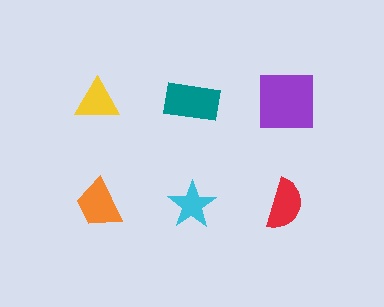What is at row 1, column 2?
A teal rectangle.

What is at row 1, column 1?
A yellow triangle.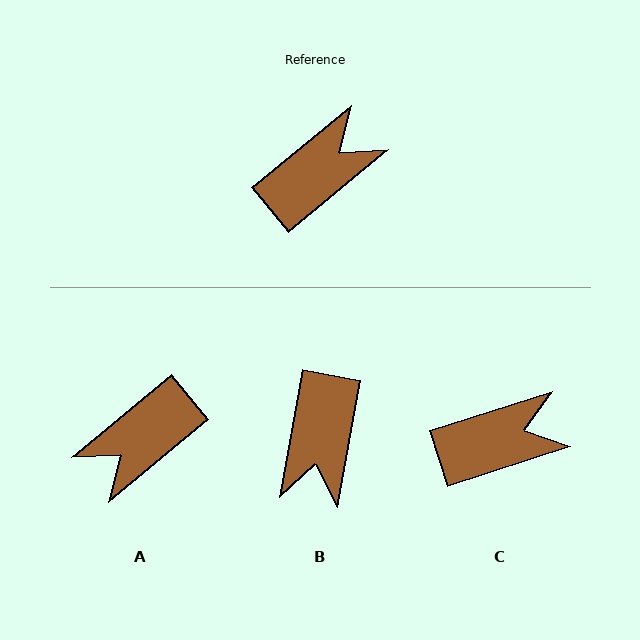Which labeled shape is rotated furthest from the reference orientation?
A, about 180 degrees away.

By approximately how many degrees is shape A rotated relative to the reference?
Approximately 180 degrees clockwise.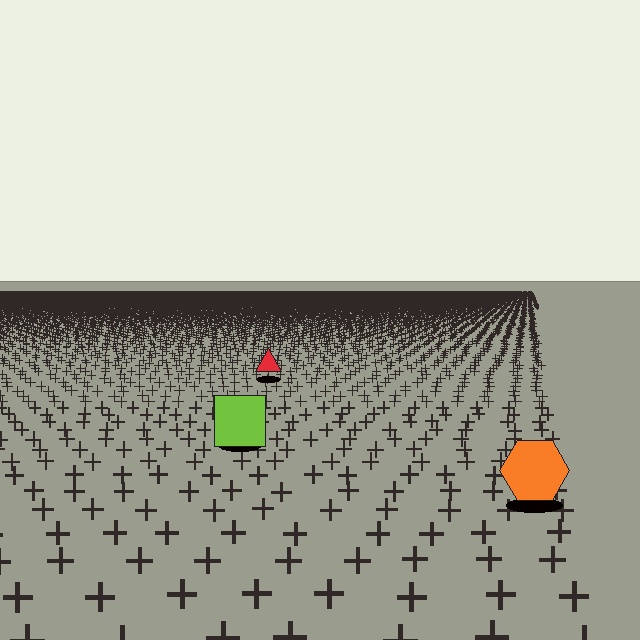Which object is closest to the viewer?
The orange hexagon is closest. The texture marks near it are larger and more spread out.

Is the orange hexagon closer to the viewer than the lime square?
Yes. The orange hexagon is closer — you can tell from the texture gradient: the ground texture is coarser near it.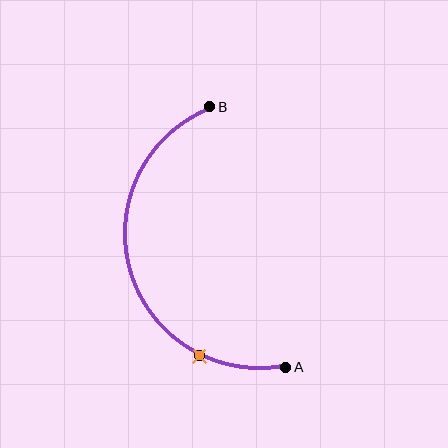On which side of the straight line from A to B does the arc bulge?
The arc bulges to the left of the straight line connecting A and B.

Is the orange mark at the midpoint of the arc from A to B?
No. The orange mark lies on the arc but is closer to endpoint A. The arc midpoint would be at the point on the curve equidistant along the arc from both A and B.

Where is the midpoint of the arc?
The arc midpoint is the point on the curve farthest from the straight line joining A and B. It sits to the left of that line.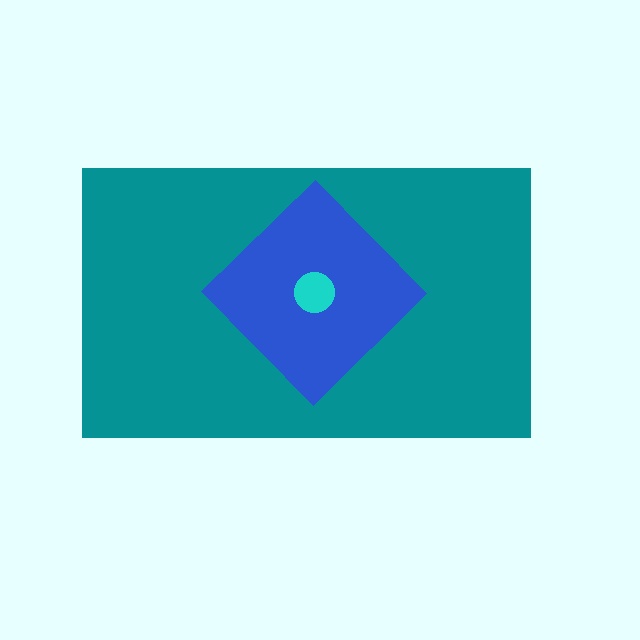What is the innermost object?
The cyan circle.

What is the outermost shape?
The teal rectangle.